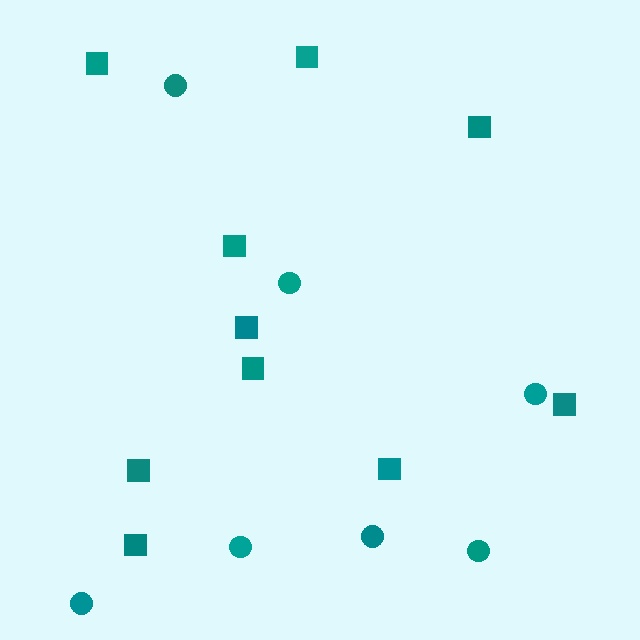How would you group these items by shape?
There are 2 groups: one group of squares (10) and one group of circles (7).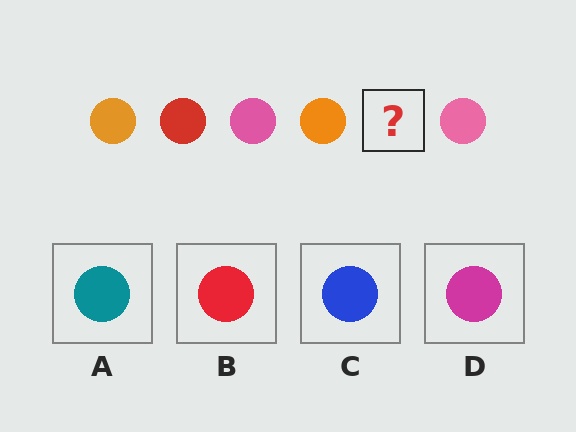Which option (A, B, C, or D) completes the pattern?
B.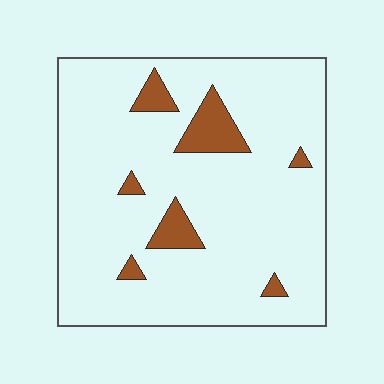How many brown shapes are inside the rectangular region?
7.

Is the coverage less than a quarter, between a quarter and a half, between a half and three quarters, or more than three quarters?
Less than a quarter.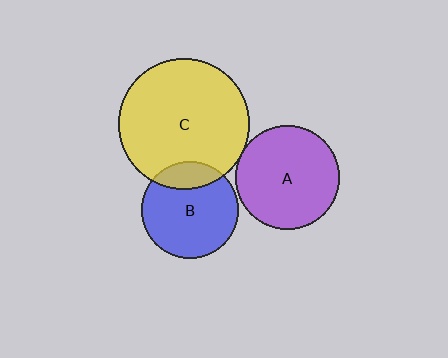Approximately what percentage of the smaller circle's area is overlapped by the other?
Approximately 5%.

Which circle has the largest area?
Circle C (yellow).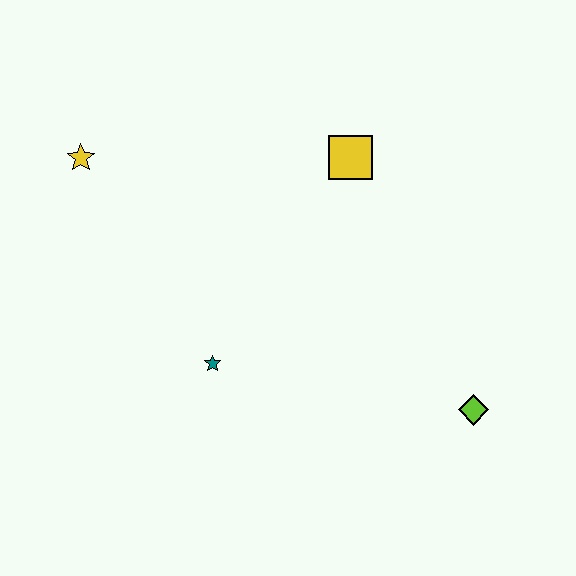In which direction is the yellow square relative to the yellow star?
The yellow square is to the right of the yellow star.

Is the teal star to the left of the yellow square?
Yes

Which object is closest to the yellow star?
The teal star is closest to the yellow star.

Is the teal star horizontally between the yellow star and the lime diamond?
Yes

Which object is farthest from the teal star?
The lime diamond is farthest from the teal star.